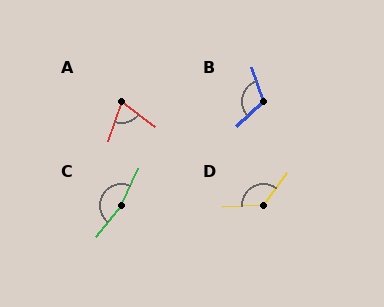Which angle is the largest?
C, at approximately 167 degrees.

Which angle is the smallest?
A, at approximately 72 degrees.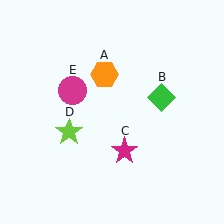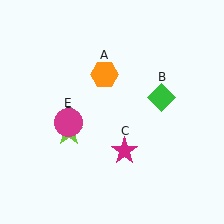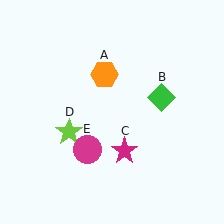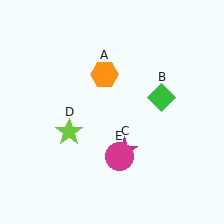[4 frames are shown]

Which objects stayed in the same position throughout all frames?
Orange hexagon (object A) and green diamond (object B) and magenta star (object C) and lime star (object D) remained stationary.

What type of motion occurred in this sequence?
The magenta circle (object E) rotated counterclockwise around the center of the scene.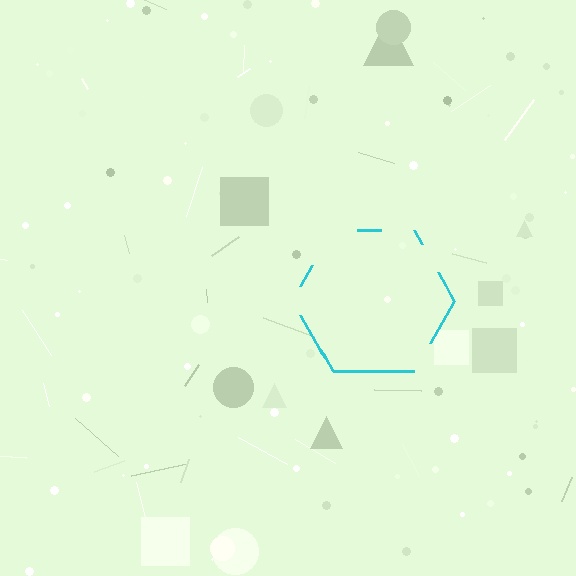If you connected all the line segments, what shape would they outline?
They would outline a hexagon.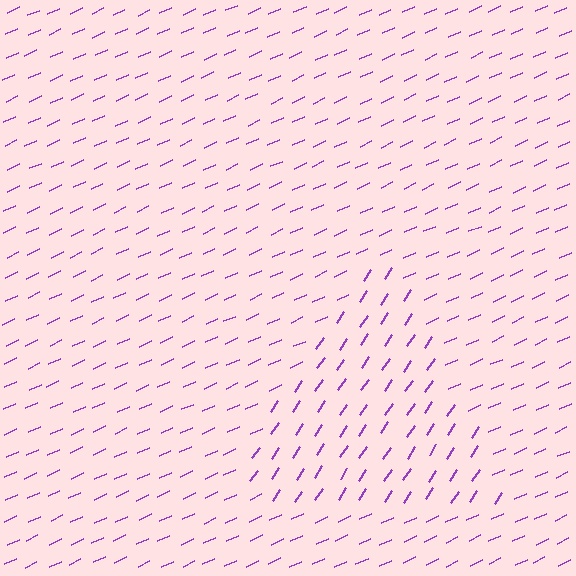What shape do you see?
I see a triangle.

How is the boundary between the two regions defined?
The boundary is defined purely by a change in line orientation (approximately 32 degrees difference). All lines are the same color and thickness.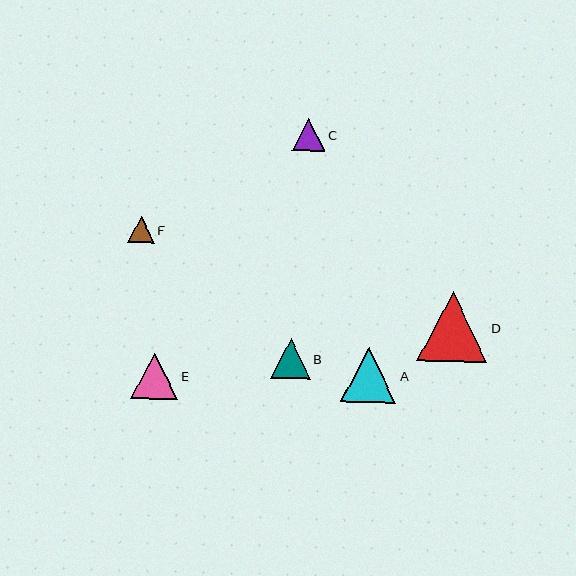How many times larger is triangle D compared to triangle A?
Triangle D is approximately 1.3 times the size of triangle A.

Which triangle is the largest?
Triangle D is the largest with a size of approximately 70 pixels.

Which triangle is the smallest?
Triangle F is the smallest with a size of approximately 27 pixels.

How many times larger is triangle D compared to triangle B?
Triangle D is approximately 1.8 times the size of triangle B.